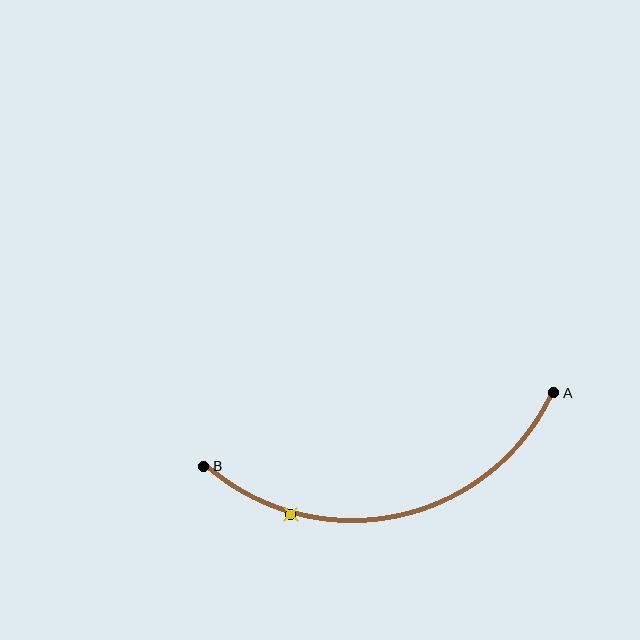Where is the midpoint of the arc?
The arc midpoint is the point on the curve farthest from the straight line joining A and B. It sits below that line.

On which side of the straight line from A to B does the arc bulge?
The arc bulges below the straight line connecting A and B.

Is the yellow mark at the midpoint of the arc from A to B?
No. The yellow mark lies on the arc but is closer to endpoint B. The arc midpoint would be at the point on the curve equidistant along the arc from both A and B.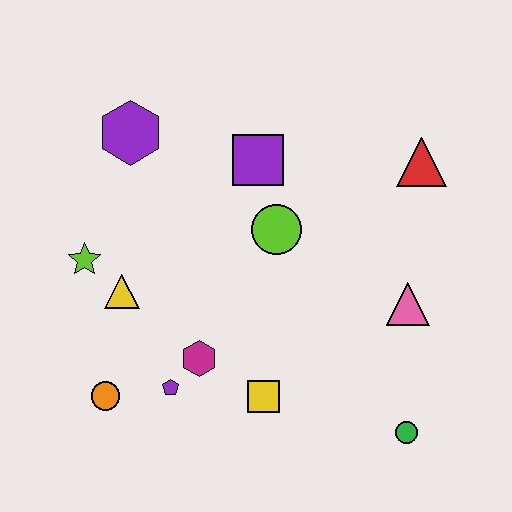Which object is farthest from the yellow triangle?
The red triangle is farthest from the yellow triangle.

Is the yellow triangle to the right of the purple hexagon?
No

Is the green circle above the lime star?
No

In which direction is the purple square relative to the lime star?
The purple square is to the right of the lime star.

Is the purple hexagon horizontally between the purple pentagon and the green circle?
No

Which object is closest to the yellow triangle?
The lime star is closest to the yellow triangle.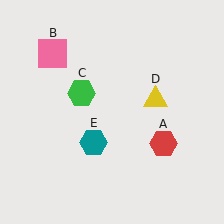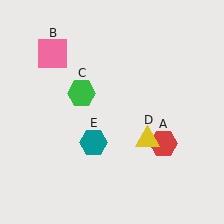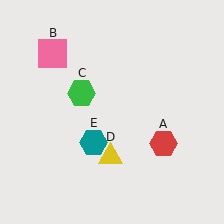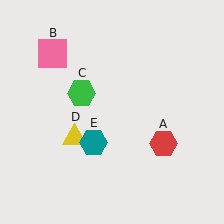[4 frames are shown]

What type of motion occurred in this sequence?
The yellow triangle (object D) rotated clockwise around the center of the scene.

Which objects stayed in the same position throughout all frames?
Red hexagon (object A) and pink square (object B) and green hexagon (object C) and teal hexagon (object E) remained stationary.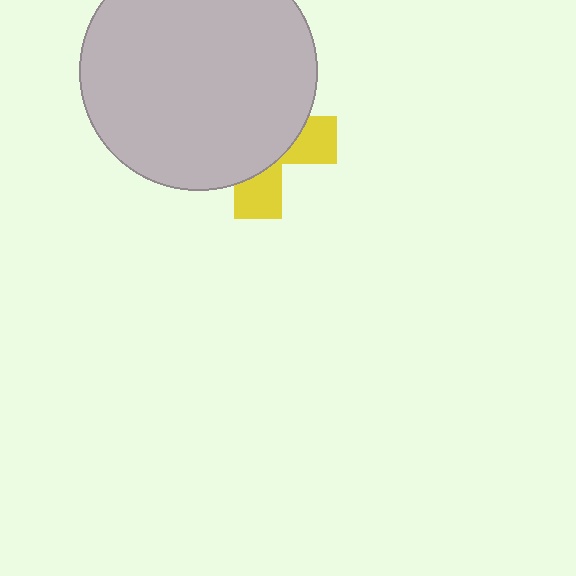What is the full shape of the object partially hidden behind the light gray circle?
The partially hidden object is a yellow cross.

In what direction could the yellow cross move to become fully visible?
The yellow cross could move toward the lower-right. That would shift it out from behind the light gray circle entirely.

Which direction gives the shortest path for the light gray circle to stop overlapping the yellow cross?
Moving toward the upper-left gives the shortest separation.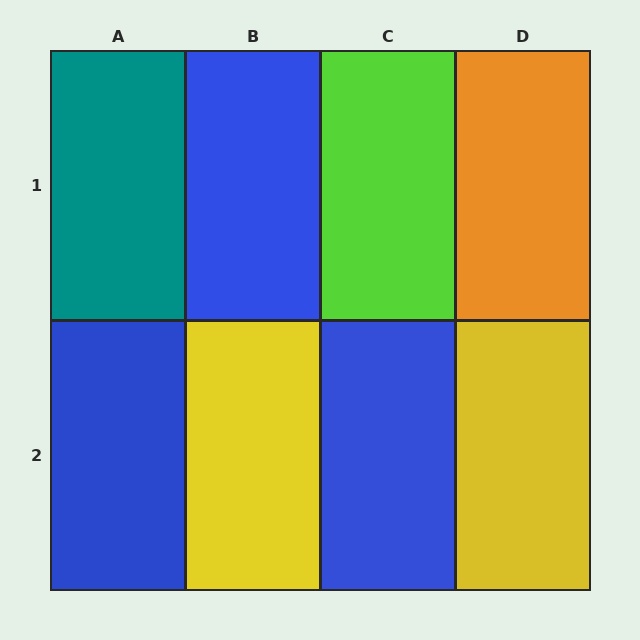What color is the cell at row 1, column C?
Lime.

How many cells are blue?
3 cells are blue.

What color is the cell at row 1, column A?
Teal.